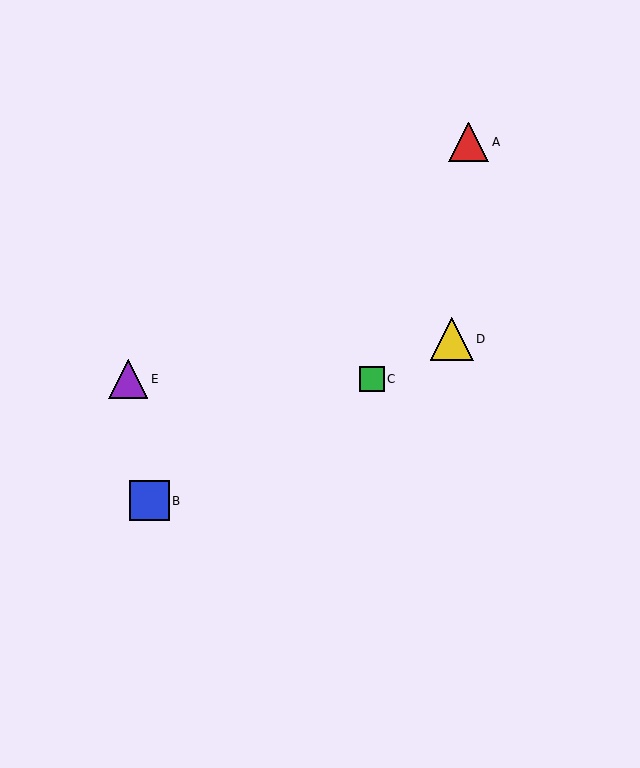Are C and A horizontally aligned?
No, C is at y≈379 and A is at y≈142.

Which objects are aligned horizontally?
Objects C, E are aligned horizontally.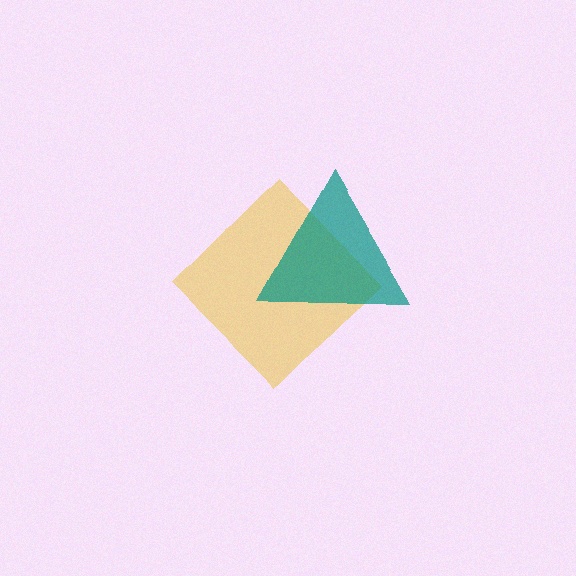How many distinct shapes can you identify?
There are 2 distinct shapes: a yellow diamond, a teal triangle.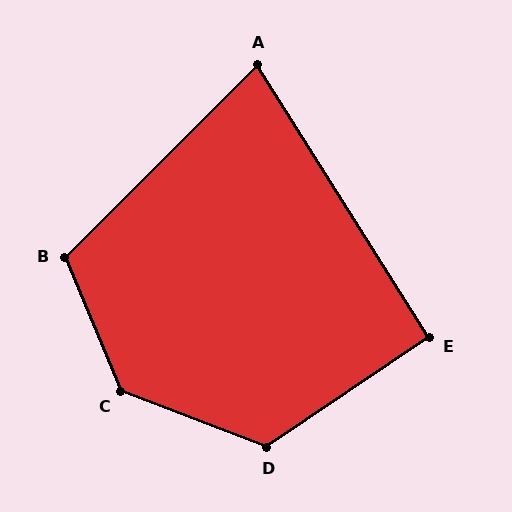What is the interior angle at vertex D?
Approximately 125 degrees (obtuse).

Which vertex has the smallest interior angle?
A, at approximately 77 degrees.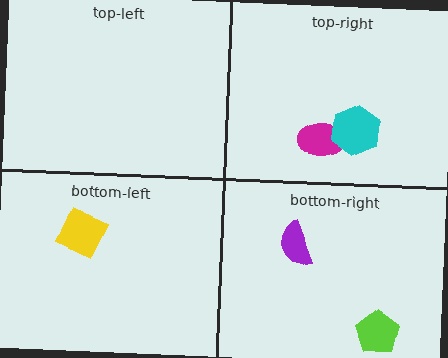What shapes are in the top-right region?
The magenta ellipse, the cyan hexagon.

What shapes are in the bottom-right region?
The lime pentagon, the purple semicircle.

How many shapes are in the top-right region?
2.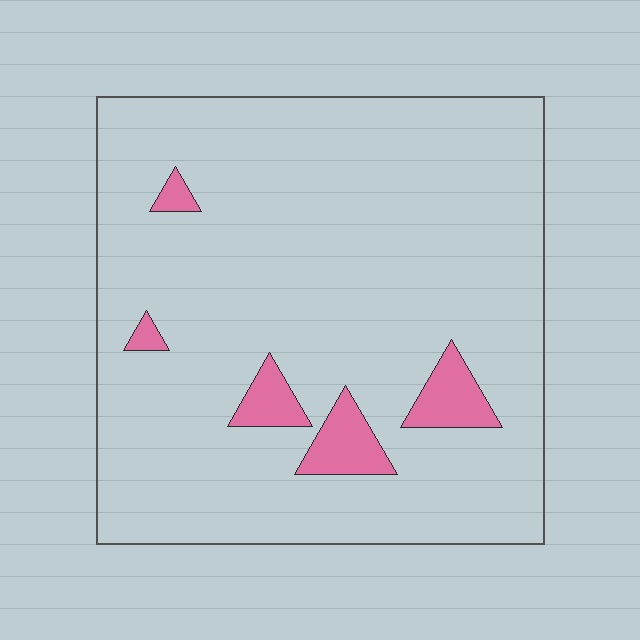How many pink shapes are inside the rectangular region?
5.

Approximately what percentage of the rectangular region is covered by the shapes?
Approximately 5%.